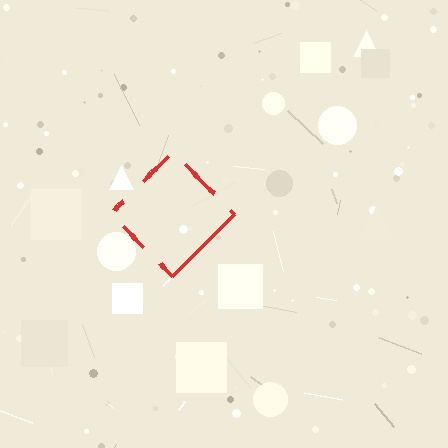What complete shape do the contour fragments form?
The contour fragments form a diamond.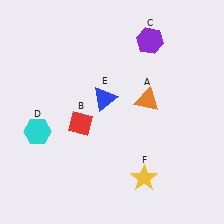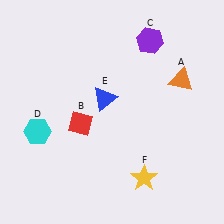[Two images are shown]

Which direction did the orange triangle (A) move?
The orange triangle (A) moved right.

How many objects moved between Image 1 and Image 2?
1 object moved between the two images.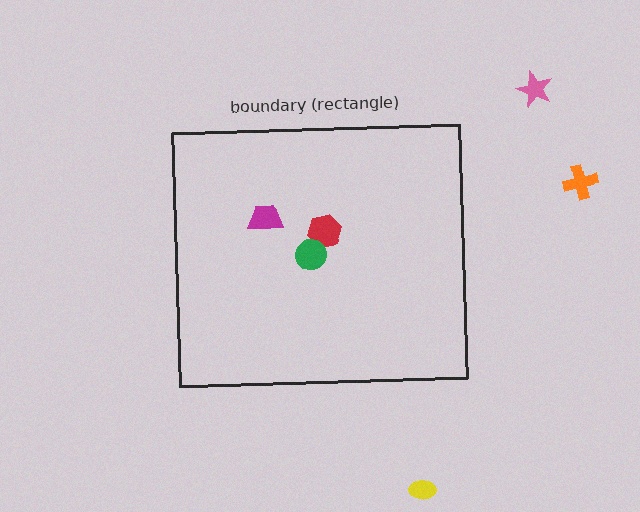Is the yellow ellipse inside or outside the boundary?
Outside.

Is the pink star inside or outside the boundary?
Outside.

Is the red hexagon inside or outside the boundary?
Inside.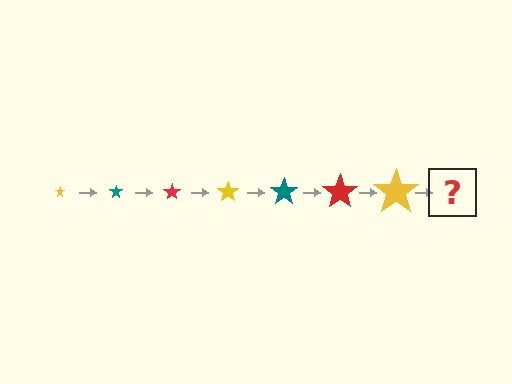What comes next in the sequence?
The next element should be a teal star, larger than the previous one.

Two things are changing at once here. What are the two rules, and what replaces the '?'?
The two rules are that the star grows larger each step and the color cycles through yellow, teal, and red. The '?' should be a teal star, larger than the previous one.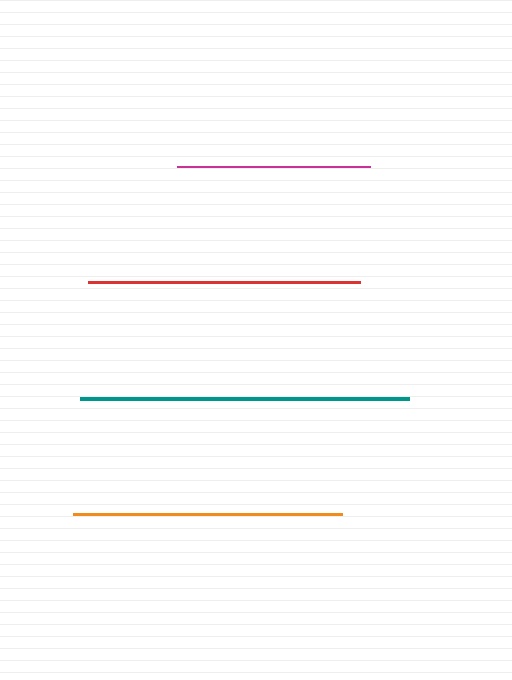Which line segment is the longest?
The teal line is the longest at approximately 329 pixels.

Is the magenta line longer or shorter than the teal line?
The teal line is longer than the magenta line.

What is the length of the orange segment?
The orange segment is approximately 269 pixels long.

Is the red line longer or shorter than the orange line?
The red line is longer than the orange line.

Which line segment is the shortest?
The magenta line is the shortest at approximately 193 pixels.